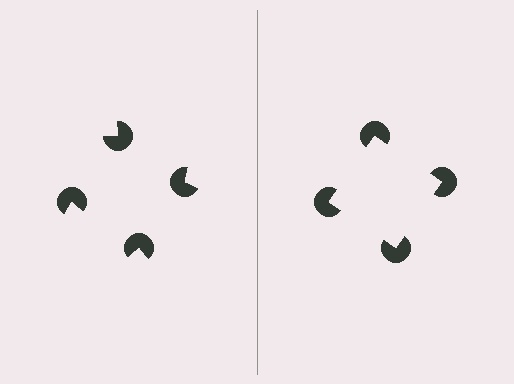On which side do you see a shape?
An illusory square appears on the right side. On the left side the wedge cuts are rotated, so no coherent shape forms.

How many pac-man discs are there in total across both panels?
8 — 4 on each side.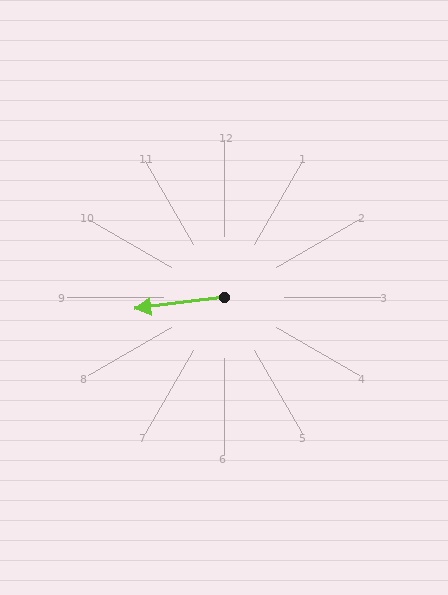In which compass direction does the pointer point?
West.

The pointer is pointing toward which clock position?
Roughly 9 o'clock.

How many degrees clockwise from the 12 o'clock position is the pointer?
Approximately 263 degrees.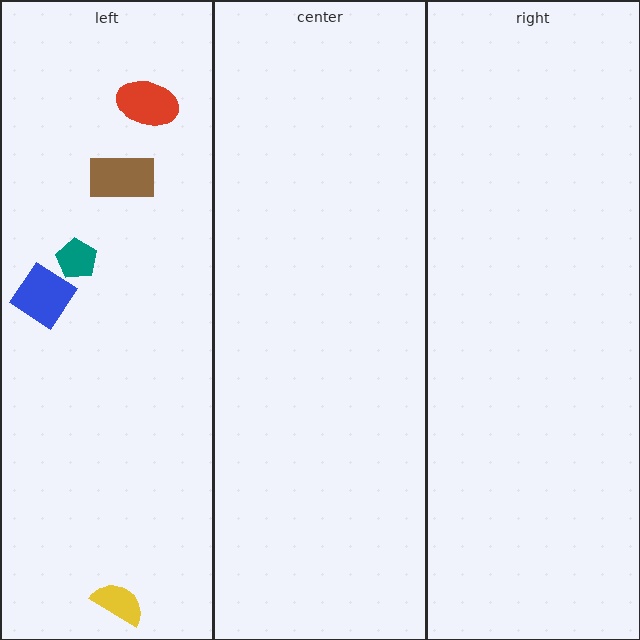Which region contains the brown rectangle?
The left region.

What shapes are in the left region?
The blue diamond, the red ellipse, the teal pentagon, the yellow semicircle, the brown rectangle.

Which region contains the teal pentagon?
The left region.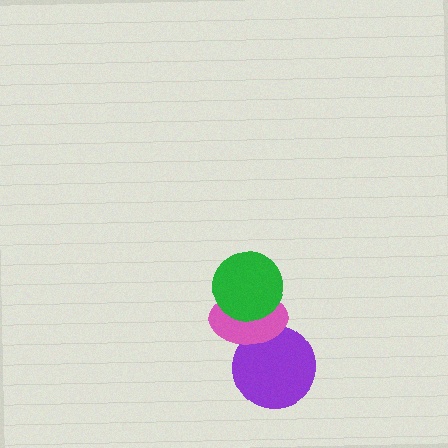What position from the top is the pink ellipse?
The pink ellipse is 2nd from the top.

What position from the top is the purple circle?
The purple circle is 3rd from the top.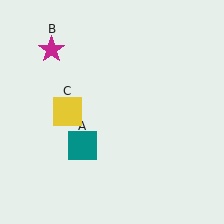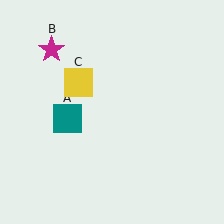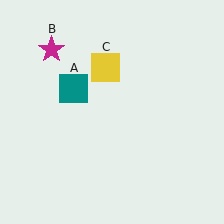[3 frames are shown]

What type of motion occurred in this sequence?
The teal square (object A), yellow square (object C) rotated clockwise around the center of the scene.